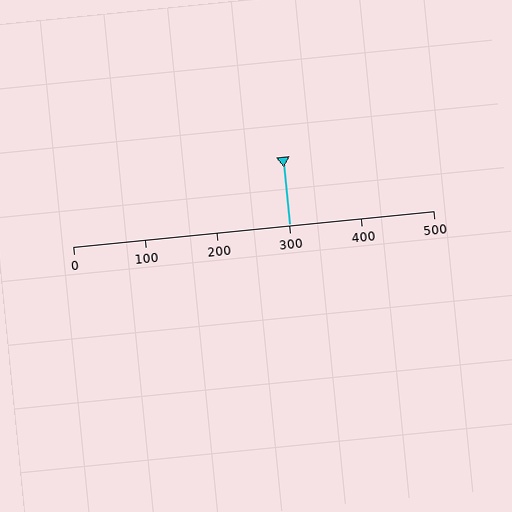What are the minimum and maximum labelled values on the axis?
The axis runs from 0 to 500.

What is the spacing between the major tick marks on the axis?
The major ticks are spaced 100 apart.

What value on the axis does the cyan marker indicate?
The marker indicates approximately 300.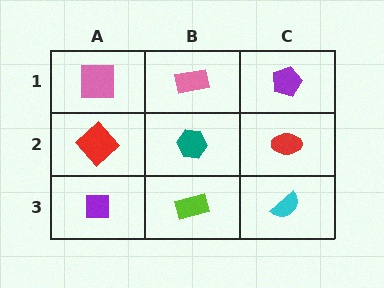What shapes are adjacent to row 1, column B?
A teal hexagon (row 2, column B), a pink square (row 1, column A), a purple pentagon (row 1, column C).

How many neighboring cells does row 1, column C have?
2.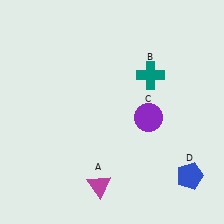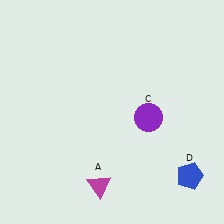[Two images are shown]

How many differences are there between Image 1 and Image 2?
There is 1 difference between the two images.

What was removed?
The teal cross (B) was removed in Image 2.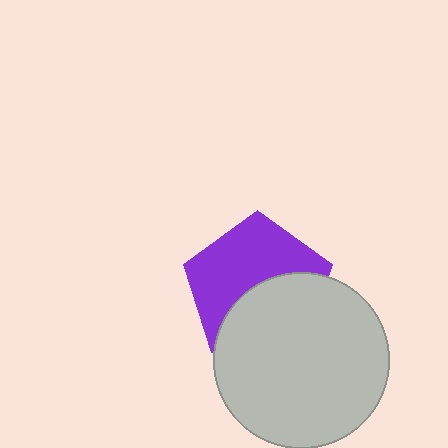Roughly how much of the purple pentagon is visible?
About half of it is visible (roughly 54%).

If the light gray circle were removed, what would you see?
You would see the complete purple pentagon.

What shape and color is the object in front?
The object in front is a light gray circle.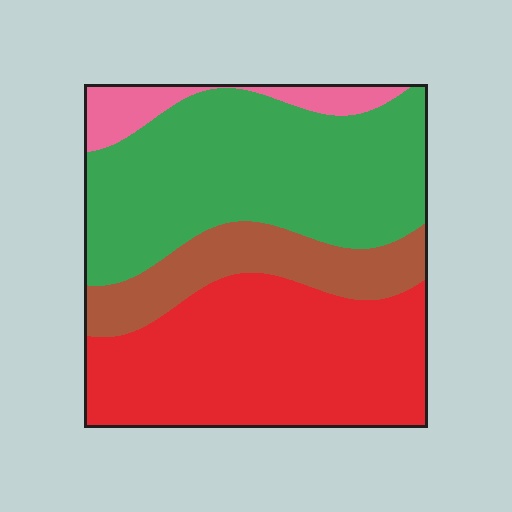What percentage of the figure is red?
Red takes up about three eighths (3/8) of the figure.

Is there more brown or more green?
Green.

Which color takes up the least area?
Pink, at roughly 5%.